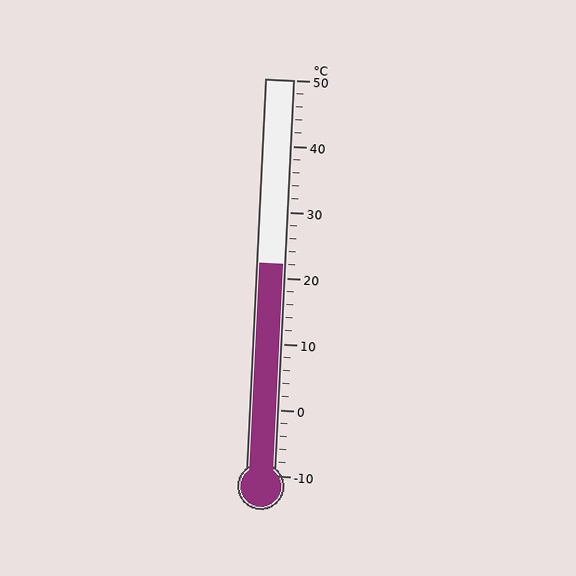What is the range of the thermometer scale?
The thermometer scale ranges from -10°C to 50°C.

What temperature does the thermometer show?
The thermometer shows approximately 22°C.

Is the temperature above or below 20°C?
The temperature is above 20°C.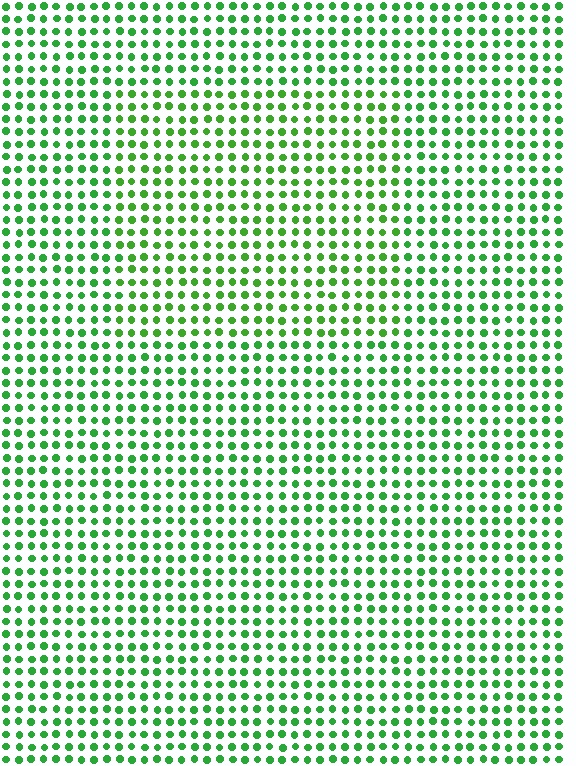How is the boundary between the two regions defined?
The boundary is defined purely by a slight shift in hue (about 16 degrees). Spacing, size, and orientation are identical on both sides.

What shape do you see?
I see a rectangle.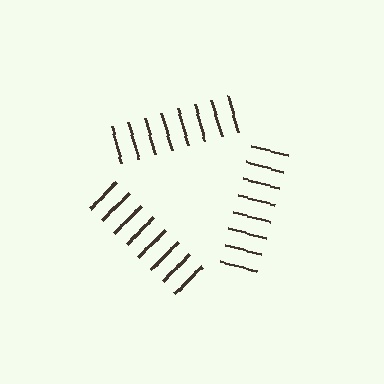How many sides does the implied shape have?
3 sides — the line-ends trace a triangle.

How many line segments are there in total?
24 — 8 along each of the 3 edges.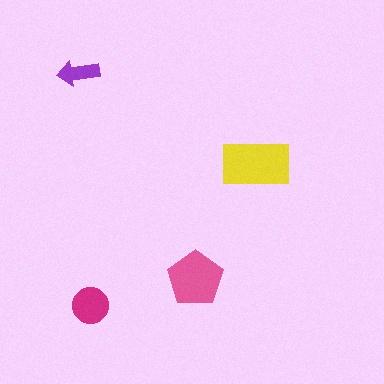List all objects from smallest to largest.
The purple arrow, the magenta circle, the pink pentagon, the yellow rectangle.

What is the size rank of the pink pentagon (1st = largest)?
2nd.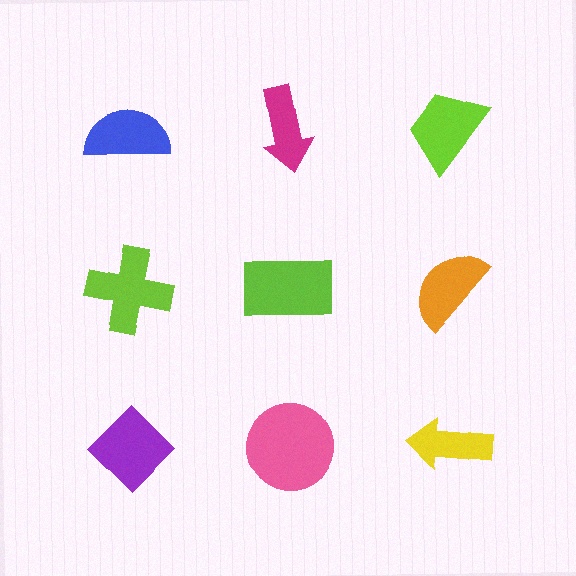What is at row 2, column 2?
A lime rectangle.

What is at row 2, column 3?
An orange semicircle.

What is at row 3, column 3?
A yellow arrow.